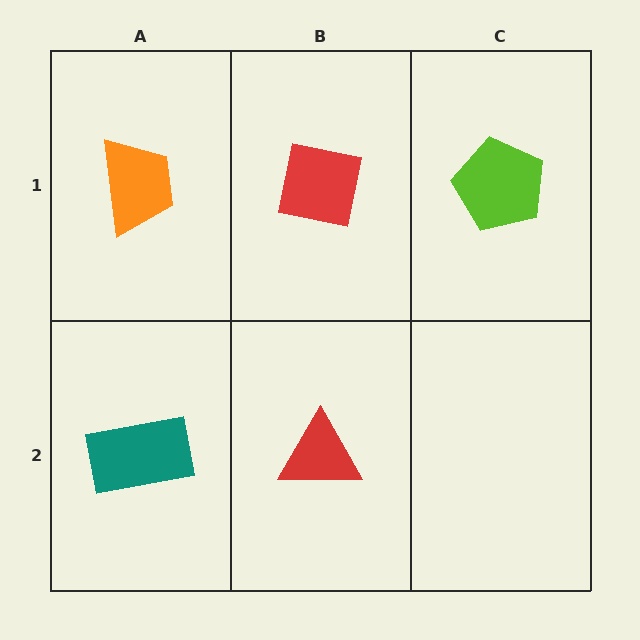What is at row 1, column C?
A lime pentagon.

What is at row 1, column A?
An orange trapezoid.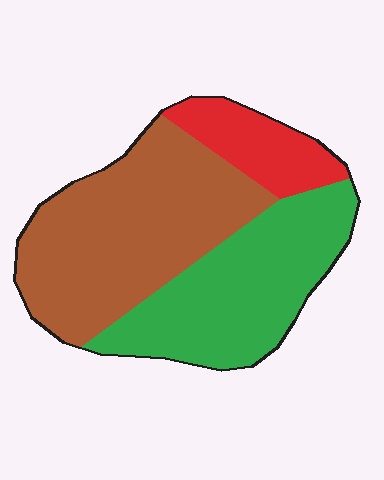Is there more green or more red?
Green.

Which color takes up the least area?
Red, at roughly 15%.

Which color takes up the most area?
Brown, at roughly 50%.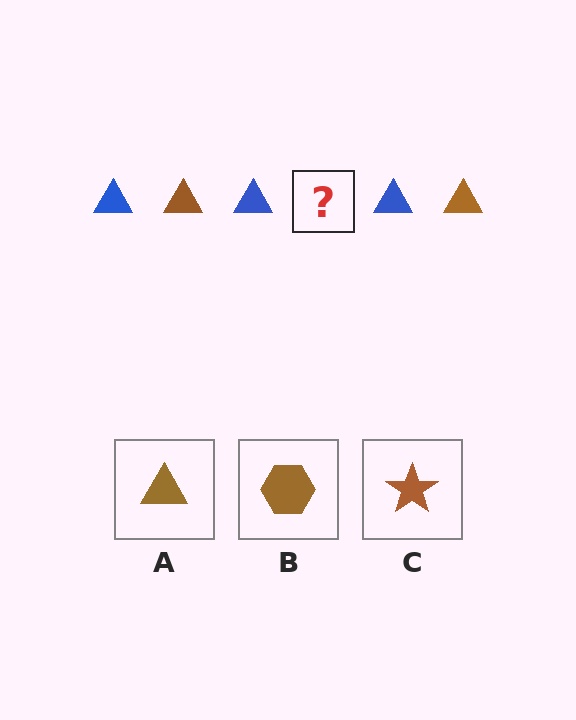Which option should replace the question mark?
Option A.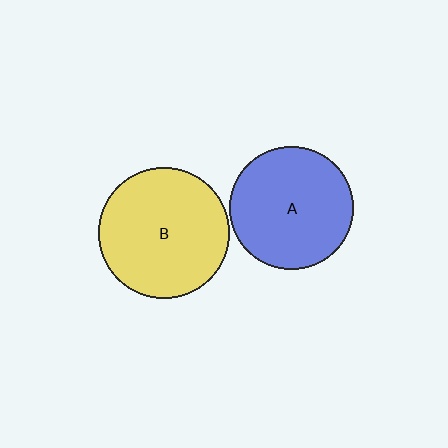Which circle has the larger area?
Circle B (yellow).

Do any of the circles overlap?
No, none of the circles overlap.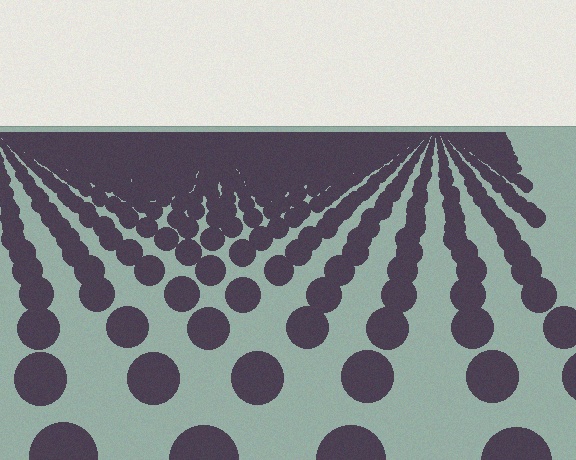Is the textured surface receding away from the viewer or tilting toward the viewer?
The surface is receding away from the viewer. Texture elements get smaller and denser toward the top.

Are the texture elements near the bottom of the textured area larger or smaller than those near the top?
Larger. Near the bottom, elements are closer to the viewer and appear at a bigger on-screen size.